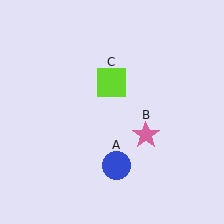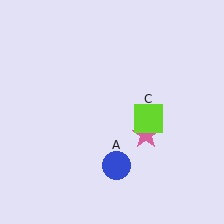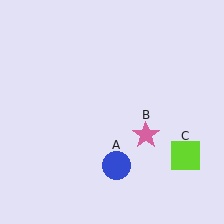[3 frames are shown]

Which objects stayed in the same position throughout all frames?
Blue circle (object A) and pink star (object B) remained stationary.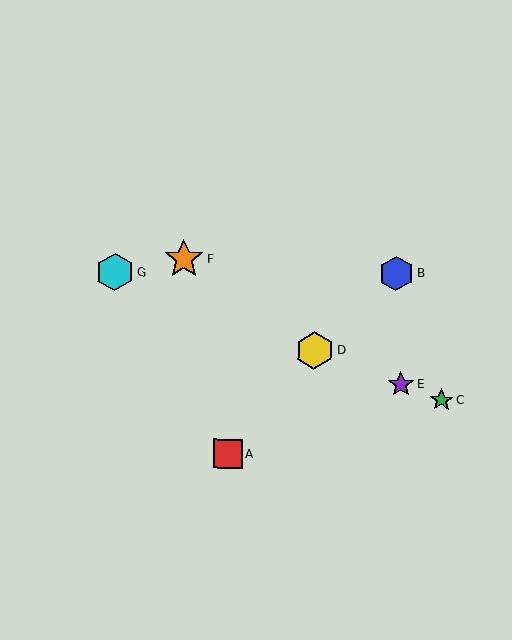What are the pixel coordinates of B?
Object B is at (396, 273).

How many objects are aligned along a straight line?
4 objects (C, D, E, G) are aligned along a straight line.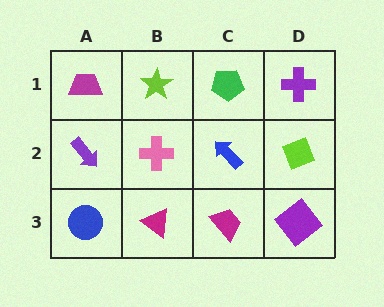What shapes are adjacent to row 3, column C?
A blue arrow (row 2, column C), a magenta triangle (row 3, column B), a purple diamond (row 3, column D).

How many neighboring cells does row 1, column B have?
3.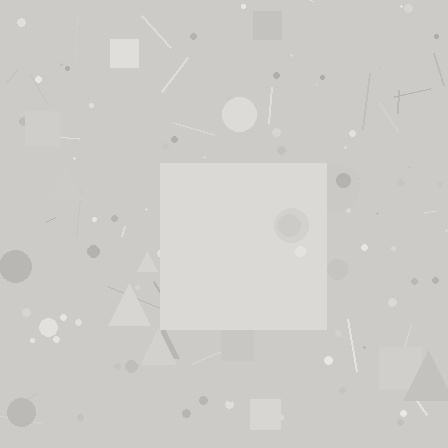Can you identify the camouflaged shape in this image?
The camouflaged shape is a square.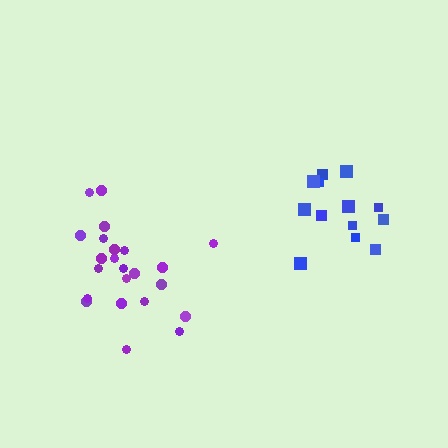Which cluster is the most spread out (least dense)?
Blue.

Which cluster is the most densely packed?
Purple.